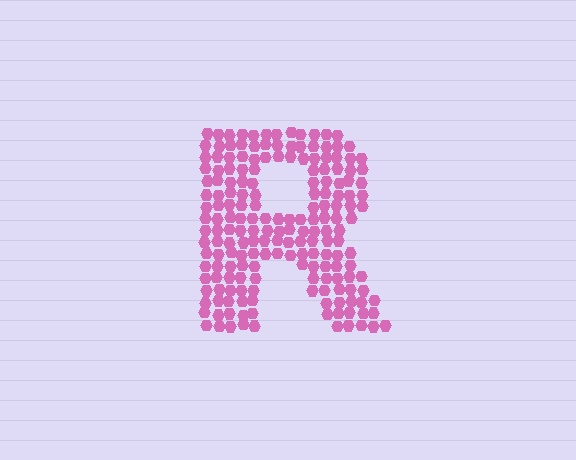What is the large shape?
The large shape is the letter R.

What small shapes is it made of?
It is made of small hexagons.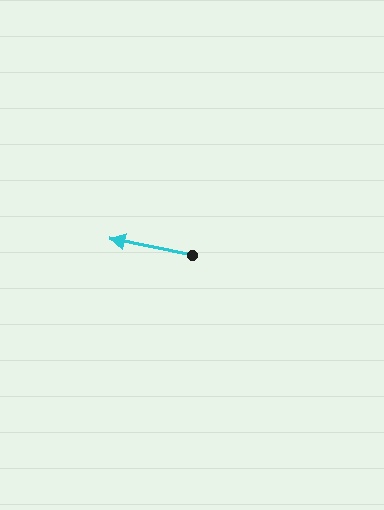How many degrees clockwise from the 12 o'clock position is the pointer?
Approximately 281 degrees.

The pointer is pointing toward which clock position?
Roughly 9 o'clock.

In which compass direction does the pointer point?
West.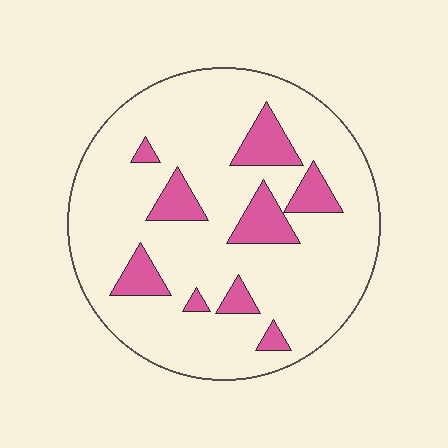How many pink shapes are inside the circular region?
9.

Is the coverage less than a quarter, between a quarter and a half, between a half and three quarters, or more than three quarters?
Less than a quarter.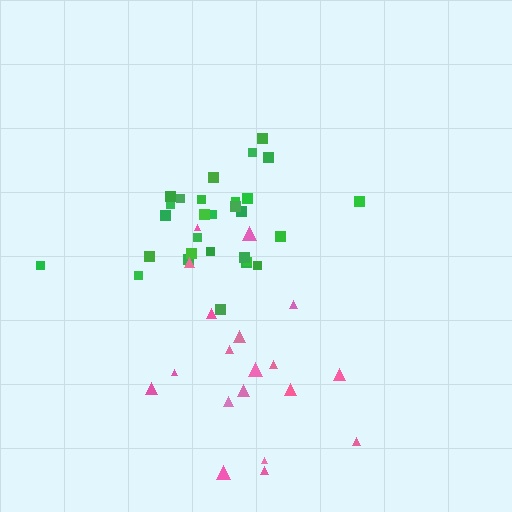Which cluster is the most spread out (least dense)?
Pink.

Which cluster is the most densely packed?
Green.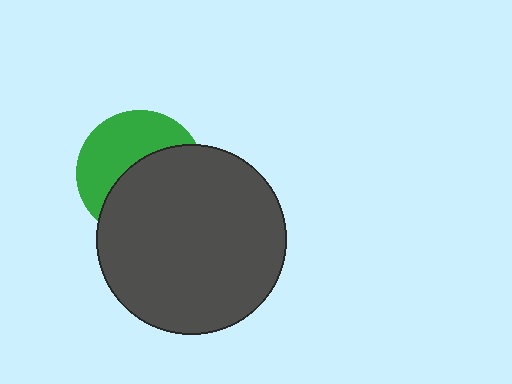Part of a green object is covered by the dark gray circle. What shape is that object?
It is a circle.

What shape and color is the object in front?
The object in front is a dark gray circle.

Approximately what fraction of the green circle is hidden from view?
Roughly 54% of the green circle is hidden behind the dark gray circle.